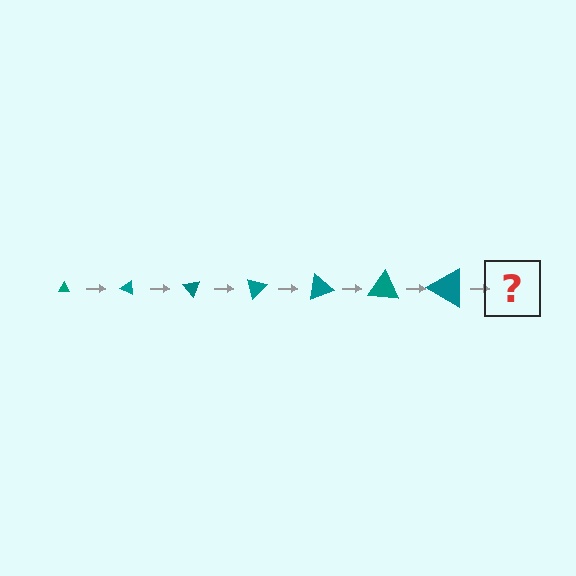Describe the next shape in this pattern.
It should be a triangle, larger than the previous one and rotated 175 degrees from the start.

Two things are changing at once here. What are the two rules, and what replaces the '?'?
The two rules are that the triangle grows larger each step and it rotates 25 degrees each step. The '?' should be a triangle, larger than the previous one and rotated 175 degrees from the start.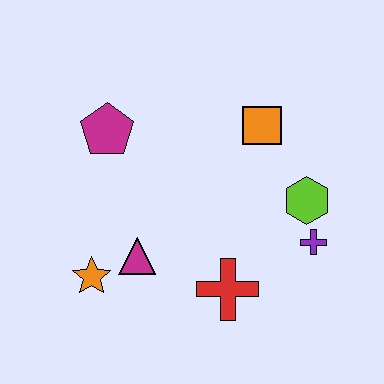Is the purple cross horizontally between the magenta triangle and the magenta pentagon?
No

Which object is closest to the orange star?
The magenta triangle is closest to the orange star.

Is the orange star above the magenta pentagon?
No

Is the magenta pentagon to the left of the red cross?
Yes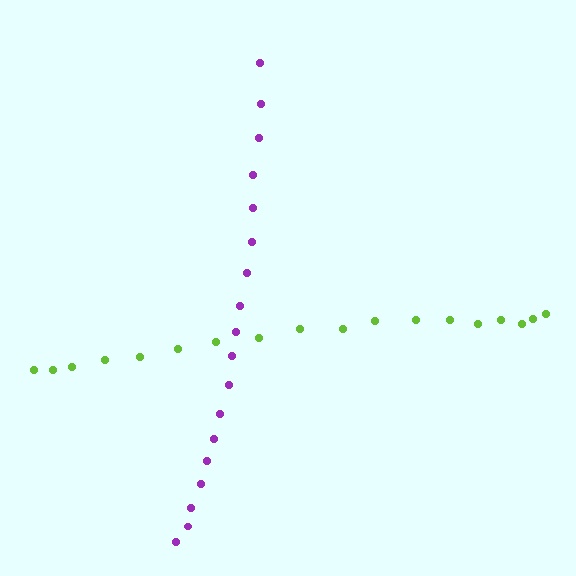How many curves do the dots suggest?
There are 2 distinct paths.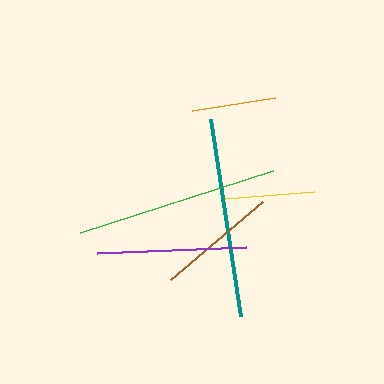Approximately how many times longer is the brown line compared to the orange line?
The brown line is approximately 1.4 times the length of the orange line.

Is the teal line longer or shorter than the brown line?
The teal line is longer than the brown line.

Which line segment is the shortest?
The orange line is the shortest at approximately 84 pixels.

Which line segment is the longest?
The green line is the longest at approximately 202 pixels.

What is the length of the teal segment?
The teal segment is approximately 199 pixels long.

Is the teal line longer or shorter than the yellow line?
The teal line is longer than the yellow line.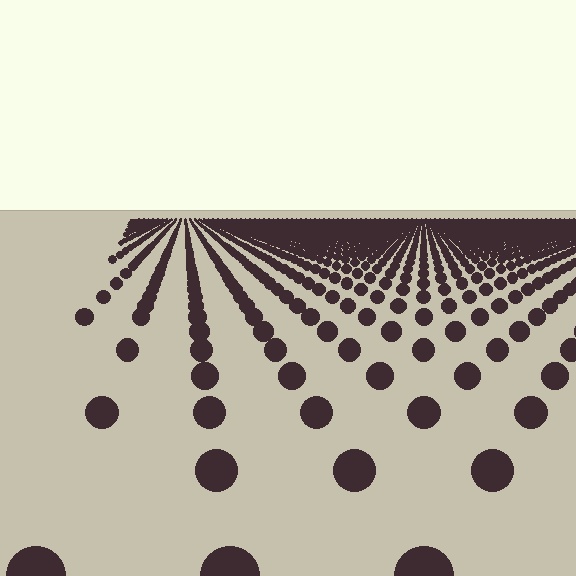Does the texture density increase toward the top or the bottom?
Density increases toward the top.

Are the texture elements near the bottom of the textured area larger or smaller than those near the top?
Larger. Near the bottom, elements are closer to the viewer and appear at a bigger on-screen size.